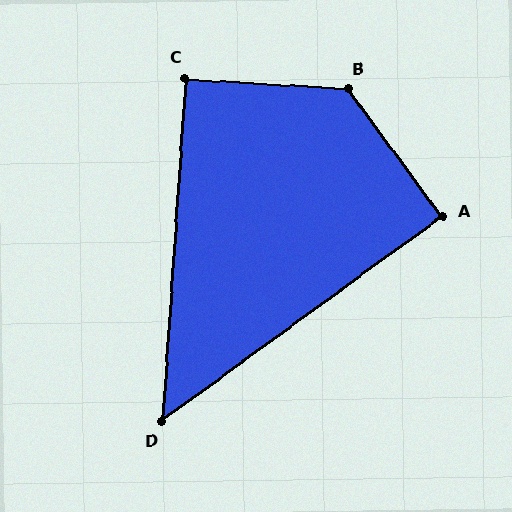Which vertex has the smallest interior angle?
D, at approximately 50 degrees.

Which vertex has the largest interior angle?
B, at approximately 130 degrees.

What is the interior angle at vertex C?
Approximately 90 degrees (approximately right).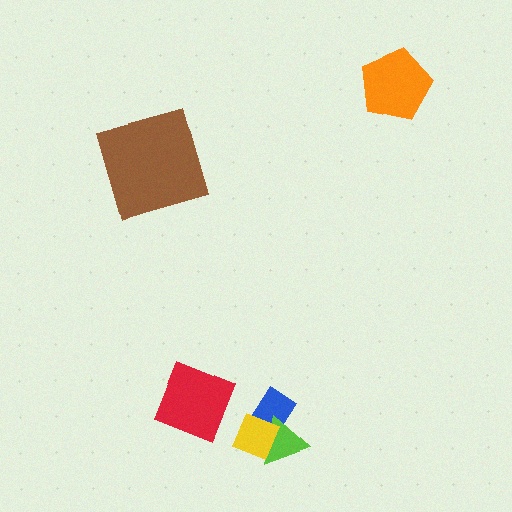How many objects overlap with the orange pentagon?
0 objects overlap with the orange pentagon.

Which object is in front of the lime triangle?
The yellow diamond is in front of the lime triangle.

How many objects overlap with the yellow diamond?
2 objects overlap with the yellow diamond.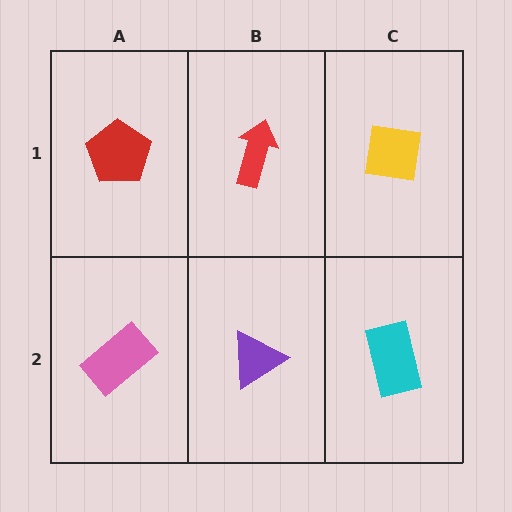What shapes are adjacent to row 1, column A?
A pink rectangle (row 2, column A), a red arrow (row 1, column B).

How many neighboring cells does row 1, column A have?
2.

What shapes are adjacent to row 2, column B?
A red arrow (row 1, column B), a pink rectangle (row 2, column A), a cyan rectangle (row 2, column C).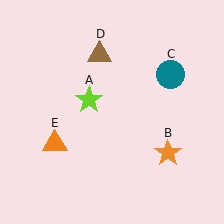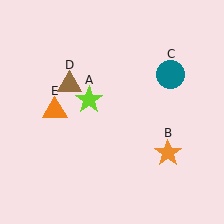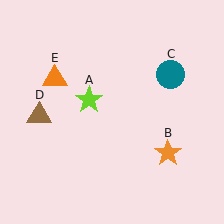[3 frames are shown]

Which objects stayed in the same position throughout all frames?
Lime star (object A) and orange star (object B) and teal circle (object C) remained stationary.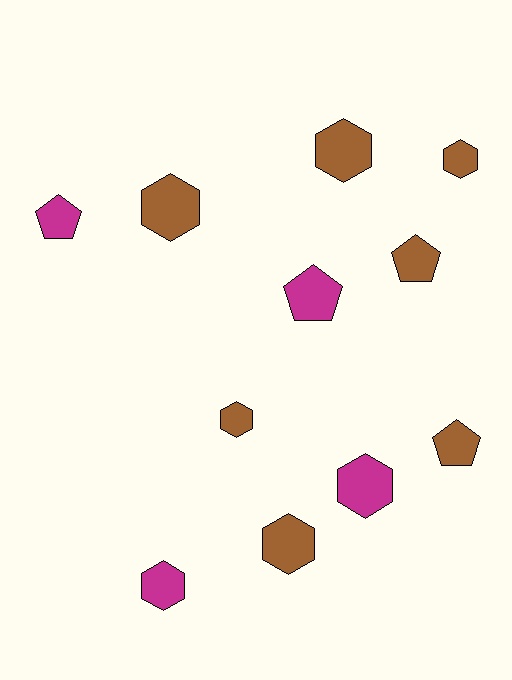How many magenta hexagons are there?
There are 2 magenta hexagons.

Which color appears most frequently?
Brown, with 7 objects.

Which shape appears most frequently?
Hexagon, with 7 objects.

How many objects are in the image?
There are 11 objects.